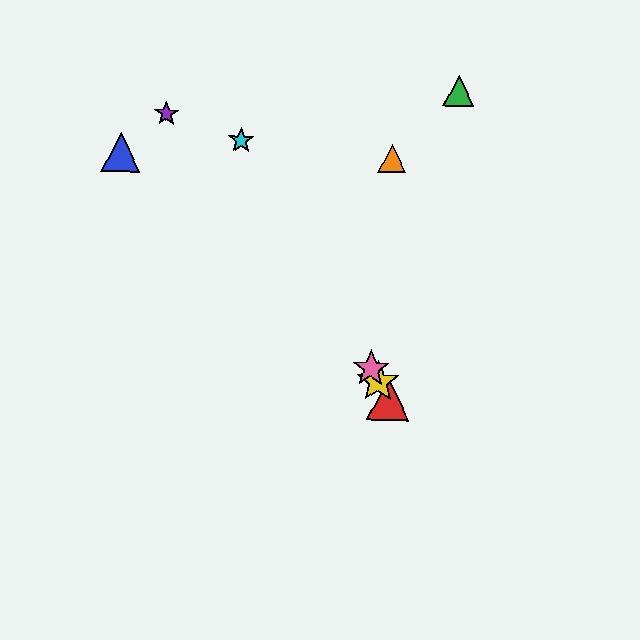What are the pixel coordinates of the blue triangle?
The blue triangle is at (121, 152).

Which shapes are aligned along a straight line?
The red triangle, the yellow star, the cyan star, the pink star are aligned along a straight line.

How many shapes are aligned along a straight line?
4 shapes (the red triangle, the yellow star, the cyan star, the pink star) are aligned along a straight line.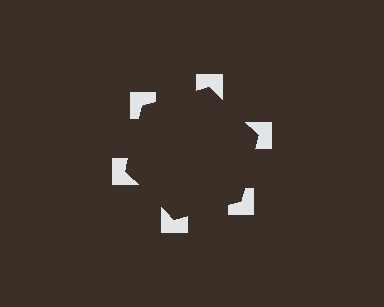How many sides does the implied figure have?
6 sides.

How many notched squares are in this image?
There are 6 — one at each vertex of the illusory hexagon.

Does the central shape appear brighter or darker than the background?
It typically appears slightly darker than the background, even though no actual brightness change is drawn.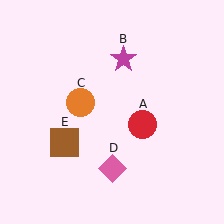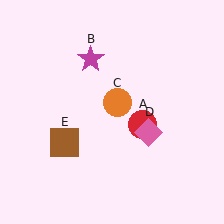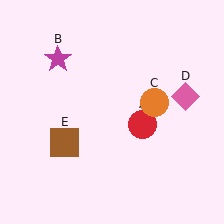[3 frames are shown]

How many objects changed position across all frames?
3 objects changed position: magenta star (object B), orange circle (object C), pink diamond (object D).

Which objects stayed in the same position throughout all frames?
Red circle (object A) and brown square (object E) remained stationary.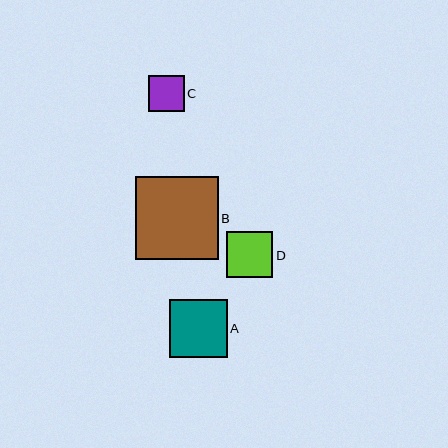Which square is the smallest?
Square C is the smallest with a size of approximately 35 pixels.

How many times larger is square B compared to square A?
Square B is approximately 1.4 times the size of square A.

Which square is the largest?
Square B is the largest with a size of approximately 83 pixels.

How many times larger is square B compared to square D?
Square B is approximately 1.8 times the size of square D.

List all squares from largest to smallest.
From largest to smallest: B, A, D, C.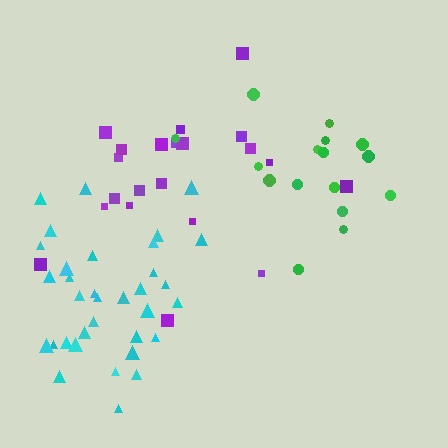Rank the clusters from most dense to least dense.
cyan, green, purple.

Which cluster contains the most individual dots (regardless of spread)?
Cyan (34).